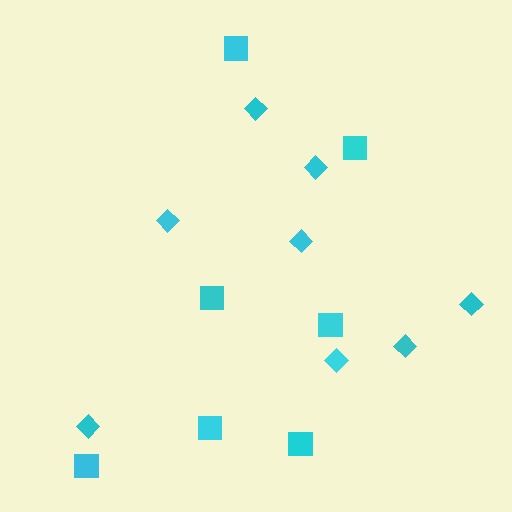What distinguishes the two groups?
There are 2 groups: one group of squares (7) and one group of diamonds (8).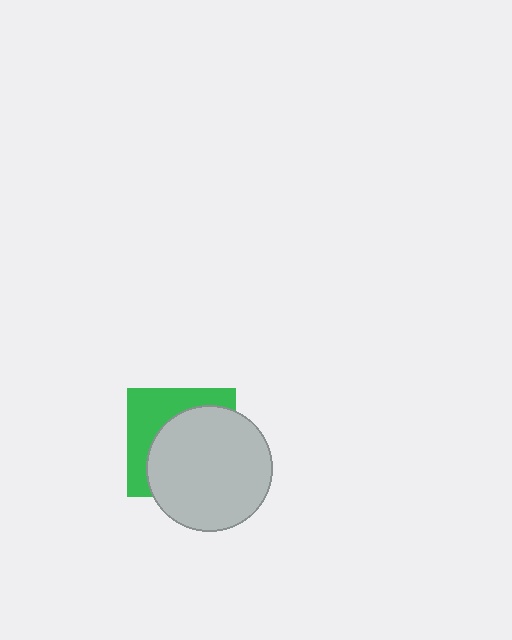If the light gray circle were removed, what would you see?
You would see the complete green square.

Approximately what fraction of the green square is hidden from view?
Roughly 61% of the green square is hidden behind the light gray circle.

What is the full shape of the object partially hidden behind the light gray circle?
The partially hidden object is a green square.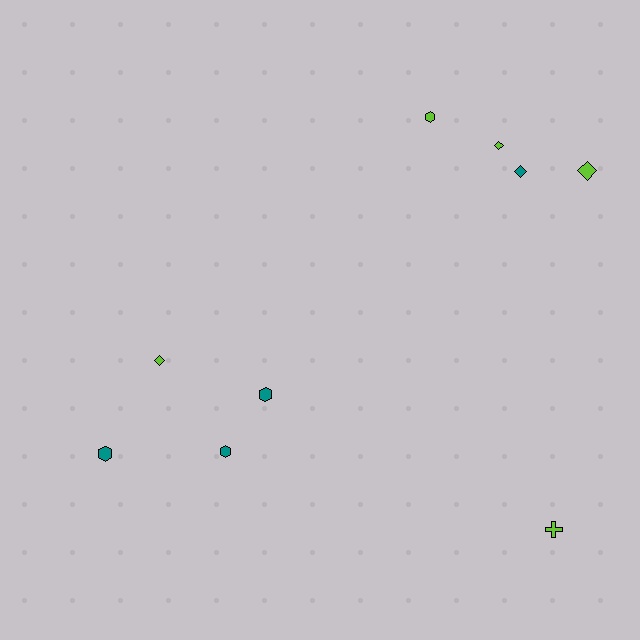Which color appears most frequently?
Lime, with 5 objects.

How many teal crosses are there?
There are no teal crosses.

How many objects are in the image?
There are 9 objects.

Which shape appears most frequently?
Diamond, with 4 objects.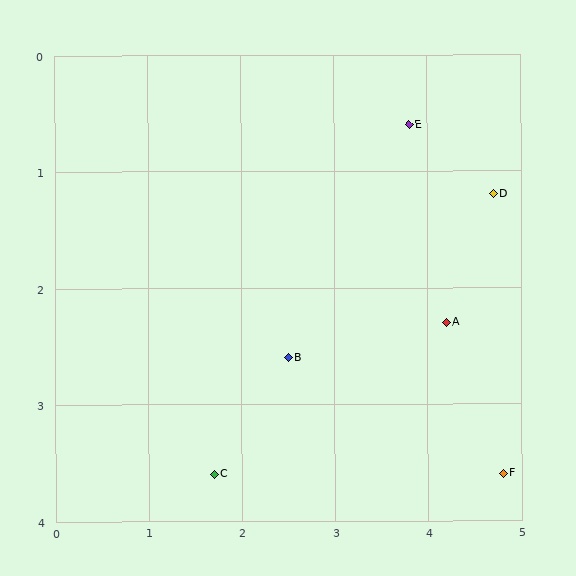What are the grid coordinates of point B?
Point B is at approximately (2.5, 2.6).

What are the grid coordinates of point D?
Point D is at approximately (4.7, 1.2).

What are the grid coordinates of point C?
Point C is at approximately (1.7, 3.6).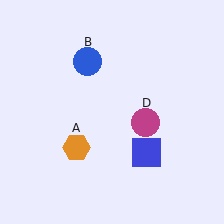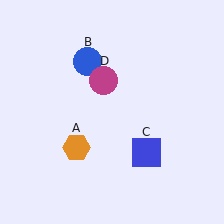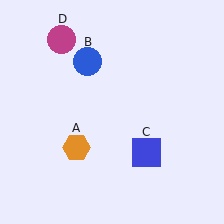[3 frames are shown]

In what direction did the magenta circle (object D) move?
The magenta circle (object D) moved up and to the left.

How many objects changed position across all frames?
1 object changed position: magenta circle (object D).